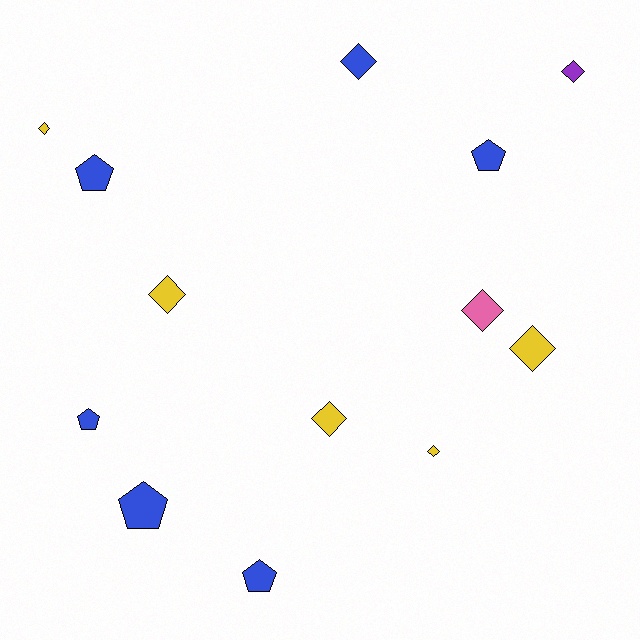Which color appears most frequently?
Blue, with 6 objects.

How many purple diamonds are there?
There is 1 purple diamond.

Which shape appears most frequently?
Diamond, with 8 objects.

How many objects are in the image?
There are 13 objects.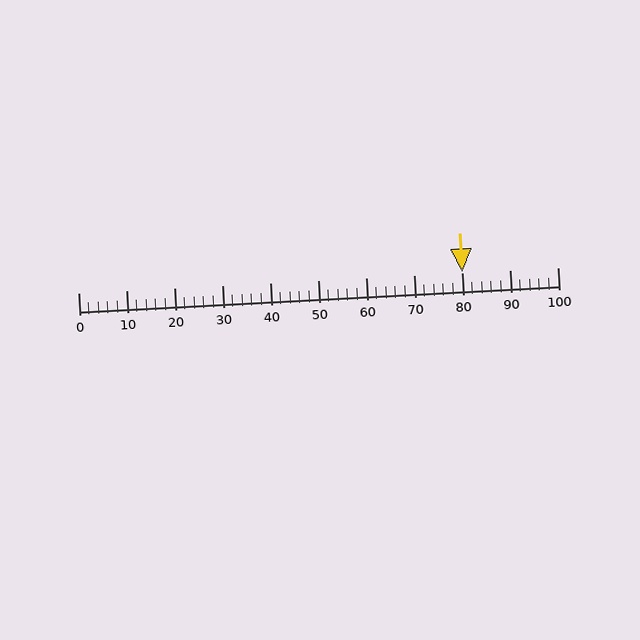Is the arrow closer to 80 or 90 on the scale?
The arrow is closer to 80.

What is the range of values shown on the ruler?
The ruler shows values from 0 to 100.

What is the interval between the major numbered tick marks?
The major tick marks are spaced 10 units apart.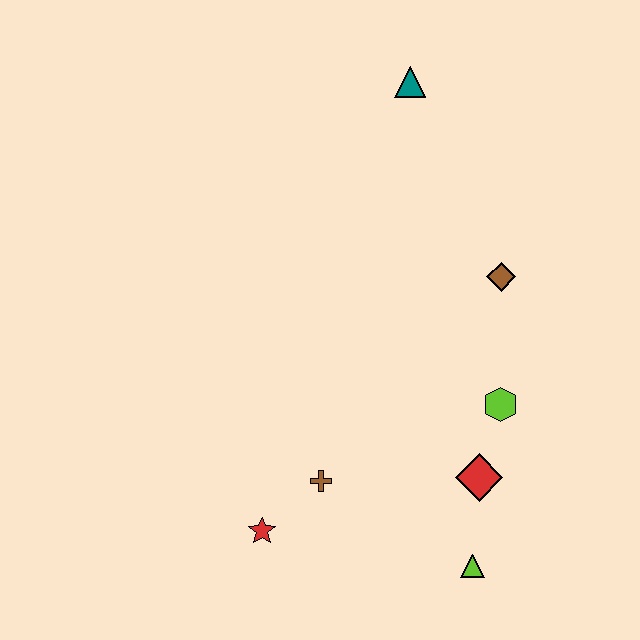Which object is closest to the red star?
The brown cross is closest to the red star.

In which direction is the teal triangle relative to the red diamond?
The teal triangle is above the red diamond.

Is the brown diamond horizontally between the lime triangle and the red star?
No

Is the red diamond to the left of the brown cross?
No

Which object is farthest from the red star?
The teal triangle is farthest from the red star.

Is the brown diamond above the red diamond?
Yes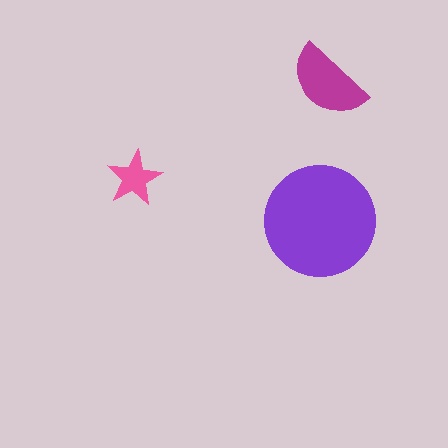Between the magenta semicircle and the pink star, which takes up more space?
The magenta semicircle.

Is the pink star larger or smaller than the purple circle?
Smaller.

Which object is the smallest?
The pink star.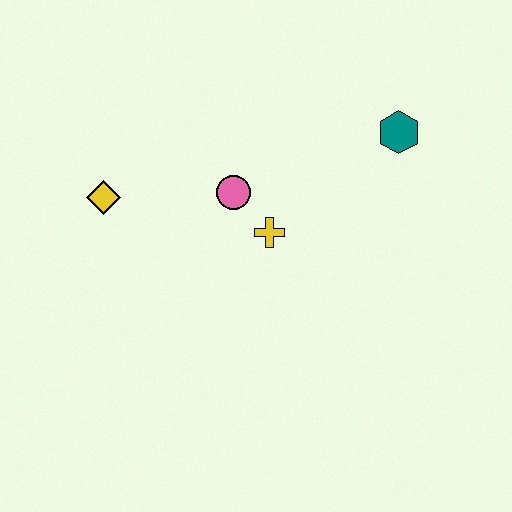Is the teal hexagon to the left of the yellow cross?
No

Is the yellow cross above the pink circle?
No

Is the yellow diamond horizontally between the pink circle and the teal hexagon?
No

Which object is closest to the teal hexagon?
The yellow cross is closest to the teal hexagon.